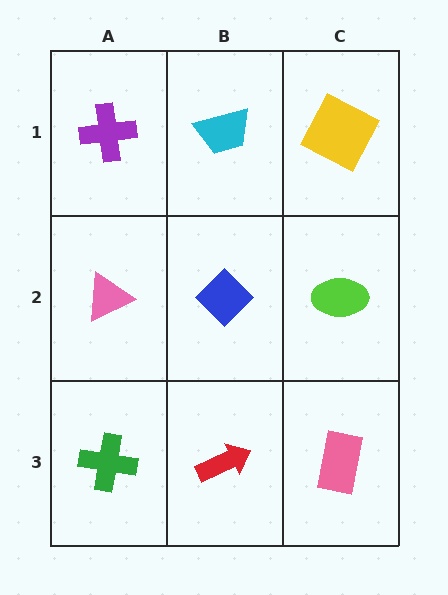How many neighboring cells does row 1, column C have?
2.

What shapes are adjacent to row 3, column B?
A blue diamond (row 2, column B), a green cross (row 3, column A), a pink rectangle (row 3, column C).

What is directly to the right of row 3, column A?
A red arrow.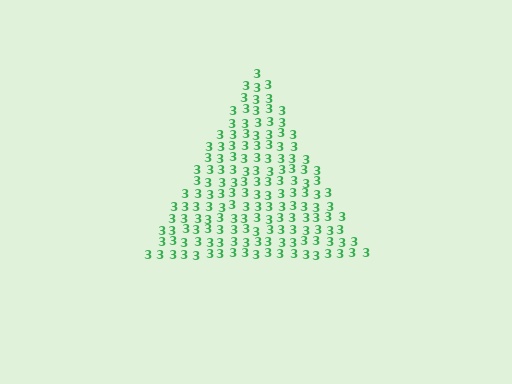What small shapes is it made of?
It is made of small digit 3's.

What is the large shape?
The large shape is a triangle.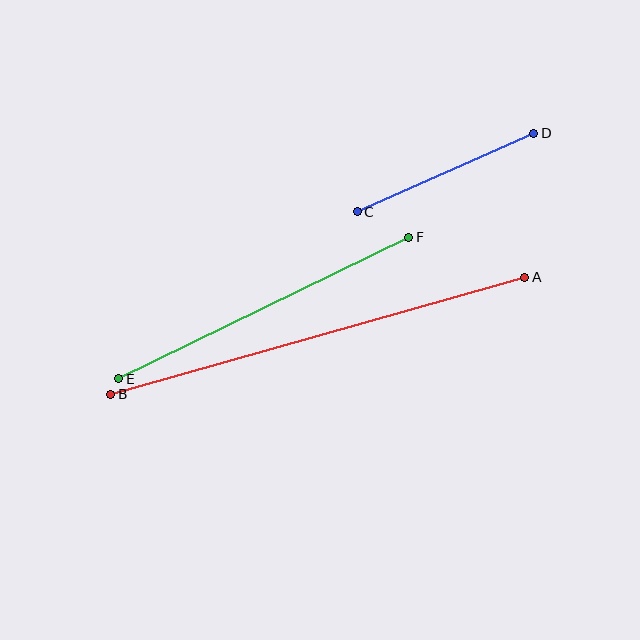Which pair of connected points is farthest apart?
Points A and B are farthest apart.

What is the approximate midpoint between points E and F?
The midpoint is at approximately (264, 308) pixels.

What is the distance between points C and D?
The distance is approximately 193 pixels.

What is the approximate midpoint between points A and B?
The midpoint is at approximately (318, 336) pixels.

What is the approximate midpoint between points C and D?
The midpoint is at approximately (445, 173) pixels.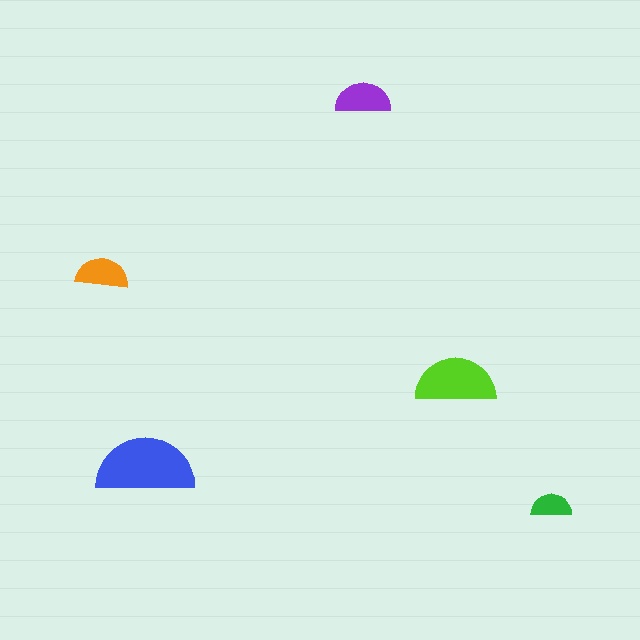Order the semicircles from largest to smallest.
the blue one, the lime one, the purple one, the orange one, the green one.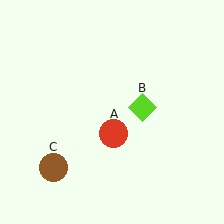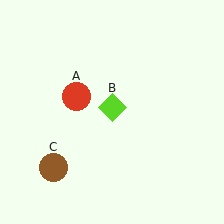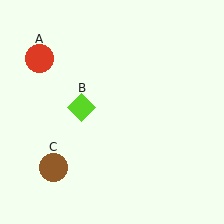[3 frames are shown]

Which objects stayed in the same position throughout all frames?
Brown circle (object C) remained stationary.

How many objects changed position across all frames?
2 objects changed position: red circle (object A), lime diamond (object B).